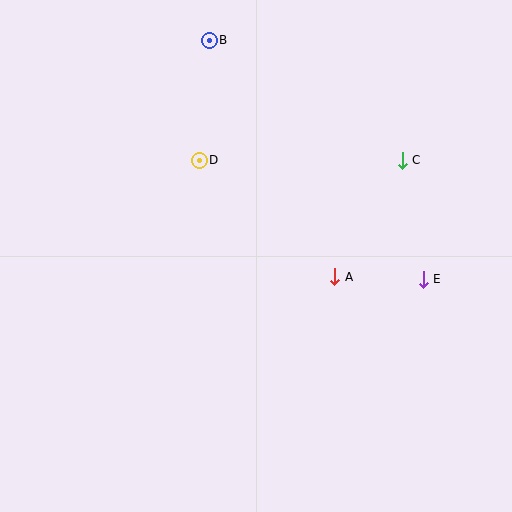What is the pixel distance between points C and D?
The distance between C and D is 203 pixels.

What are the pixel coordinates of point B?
Point B is at (209, 40).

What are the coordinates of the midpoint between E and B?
The midpoint between E and B is at (316, 160).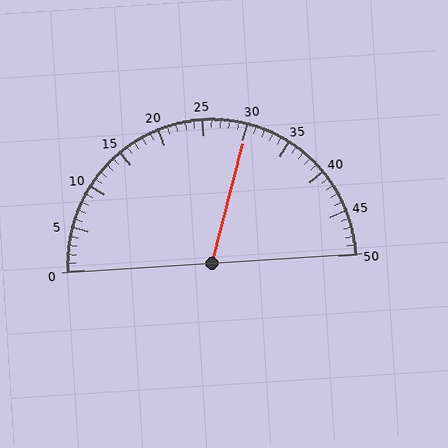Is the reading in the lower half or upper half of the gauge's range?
The reading is in the upper half of the range (0 to 50).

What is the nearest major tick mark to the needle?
The nearest major tick mark is 30.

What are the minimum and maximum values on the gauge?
The gauge ranges from 0 to 50.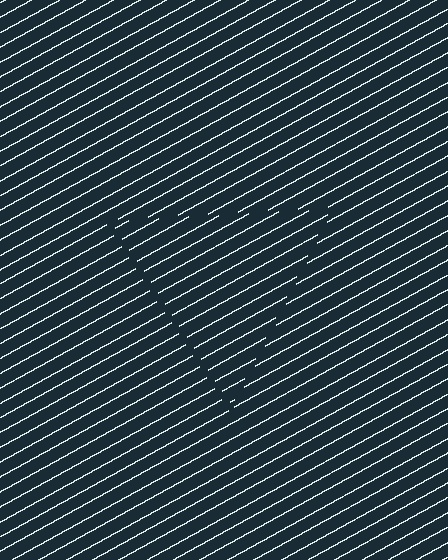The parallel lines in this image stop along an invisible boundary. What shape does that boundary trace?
An illusory triangle. The interior of the shape contains the same grating, shifted by half a period — the contour is defined by the phase discontinuity where line-ends from the inner and outer gratings abut.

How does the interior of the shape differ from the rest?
The interior of the shape contains the same grating, shifted by half a period — the contour is defined by the phase discontinuity where line-ends from the inner and outer gratings abut.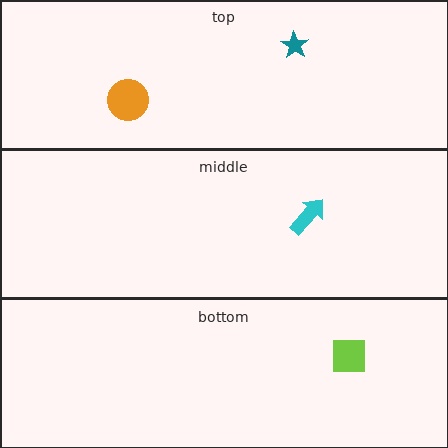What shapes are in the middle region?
The cyan arrow.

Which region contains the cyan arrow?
The middle region.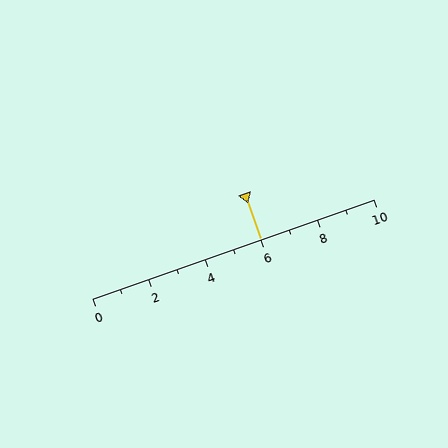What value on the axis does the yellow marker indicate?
The marker indicates approximately 6.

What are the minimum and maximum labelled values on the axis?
The axis runs from 0 to 10.